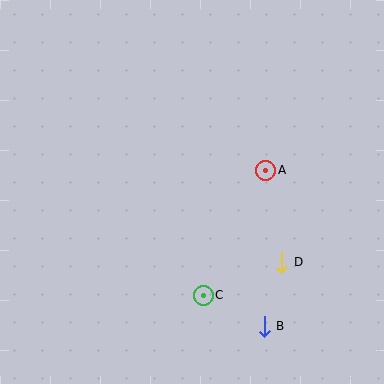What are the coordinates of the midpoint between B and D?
The midpoint between B and D is at (273, 294).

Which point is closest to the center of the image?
Point A at (266, 170) is closest to the center.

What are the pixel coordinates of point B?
Point B is at (264, 326).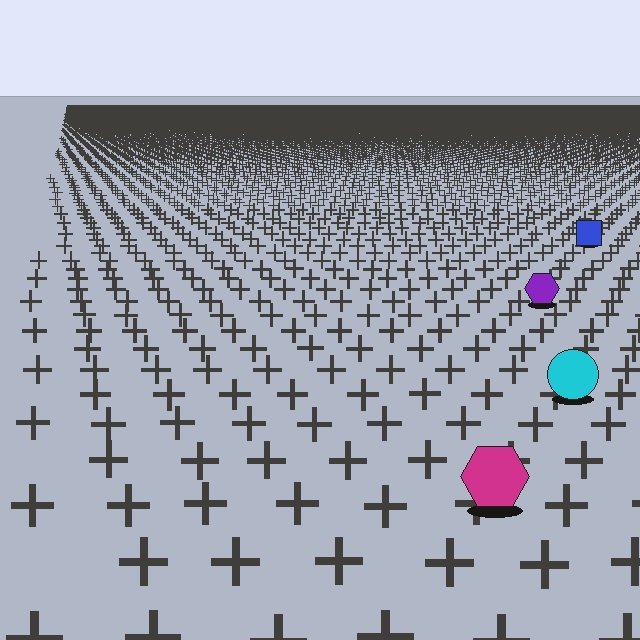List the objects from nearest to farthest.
From nearest to farthest: the magenta hexagon, the cyan circle, the purple hexagon, the blue square.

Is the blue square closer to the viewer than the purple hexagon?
No. The purple hexagon is closer — you can tell from the texture gradient: the ground texture is coarser near it.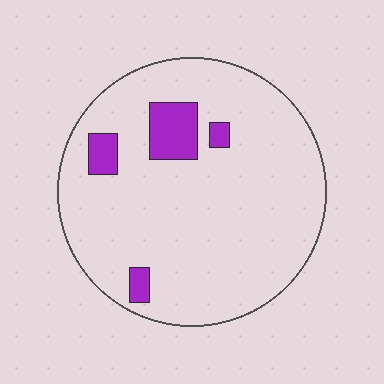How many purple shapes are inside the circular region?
4.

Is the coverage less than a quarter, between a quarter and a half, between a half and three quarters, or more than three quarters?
Less than a quarter.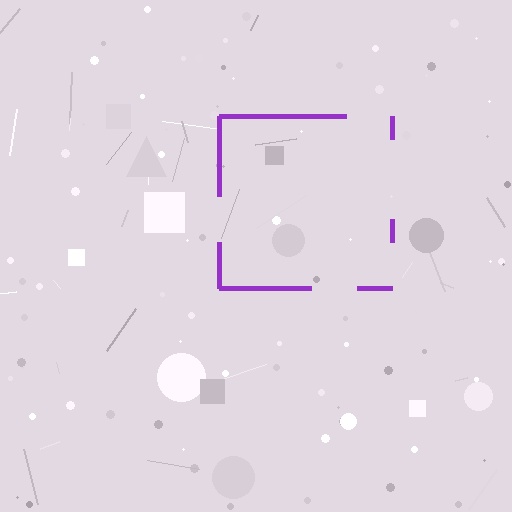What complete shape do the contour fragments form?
The contour fragments form a square.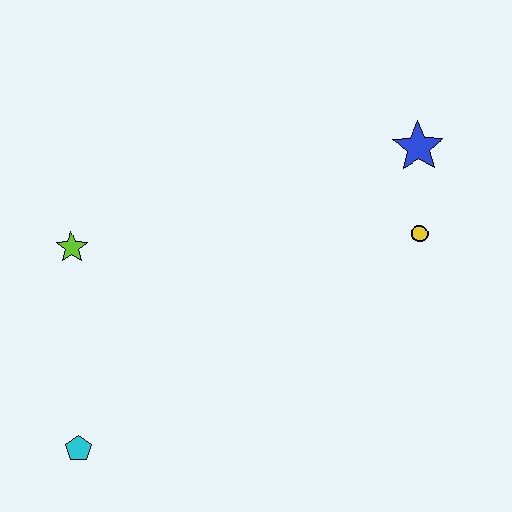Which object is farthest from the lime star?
The blue star is farthest from the lime star.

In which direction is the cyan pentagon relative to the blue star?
The cyan pentagon is to the left of the blue star.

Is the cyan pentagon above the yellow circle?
No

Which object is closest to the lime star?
The cyan pentagon is closest to the lime star.